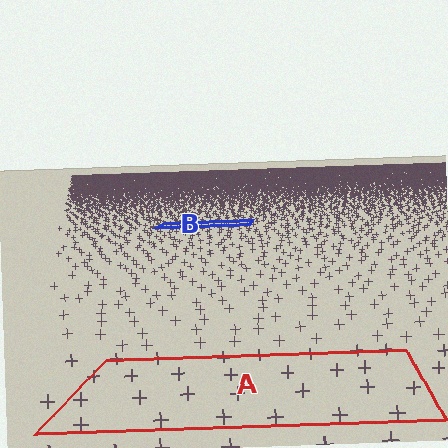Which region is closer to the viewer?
Region A is closer. The texture elements there are larger and more spread out.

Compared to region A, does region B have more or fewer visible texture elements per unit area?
Region B has more texture elements per unit area — they are packed more densely because it is farther away.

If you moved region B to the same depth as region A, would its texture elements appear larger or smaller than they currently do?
They would appear larger. At a closer depth, the same texture elements are projected at a bigger on-screen size.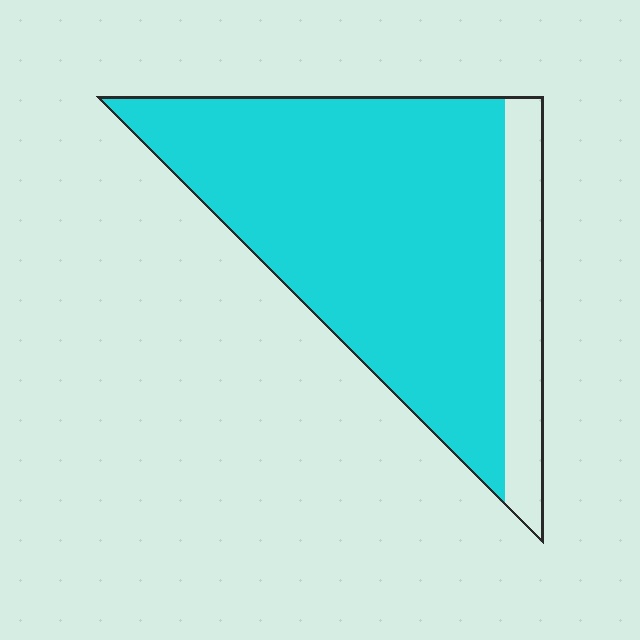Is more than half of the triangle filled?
Yes.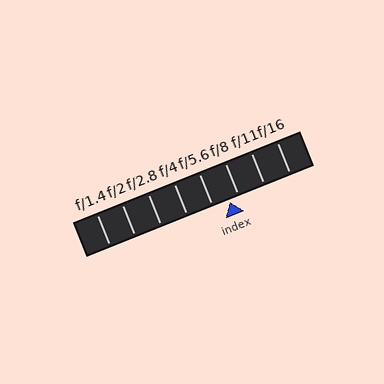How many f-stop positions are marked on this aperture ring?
There are 8 f-stop positions marked.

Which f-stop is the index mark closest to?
The index mark is closest to f/8.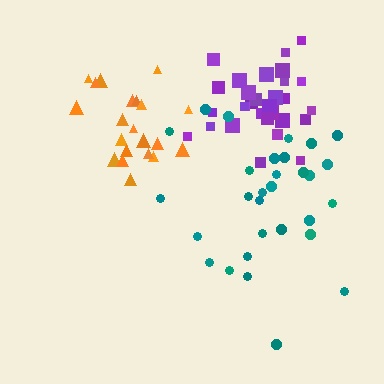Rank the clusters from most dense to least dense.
purple, orange, teal.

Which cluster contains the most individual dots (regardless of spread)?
Purple (31).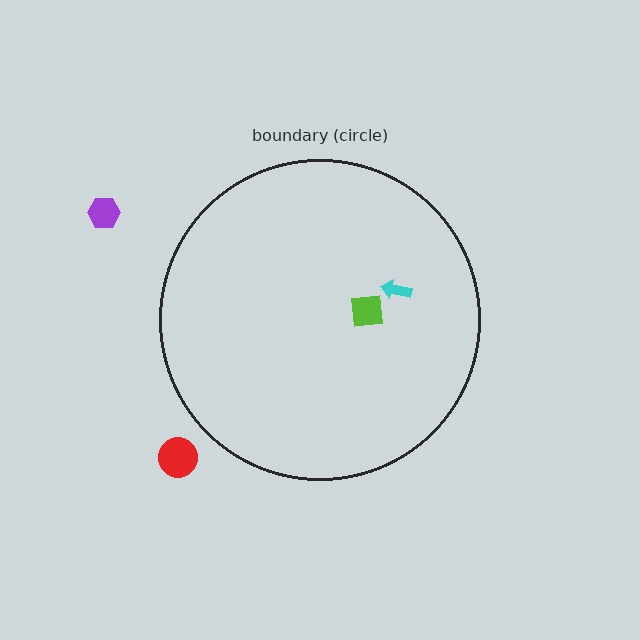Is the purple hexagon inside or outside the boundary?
Outside.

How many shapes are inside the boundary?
2 inside, 2 outside.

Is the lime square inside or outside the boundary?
Inside.